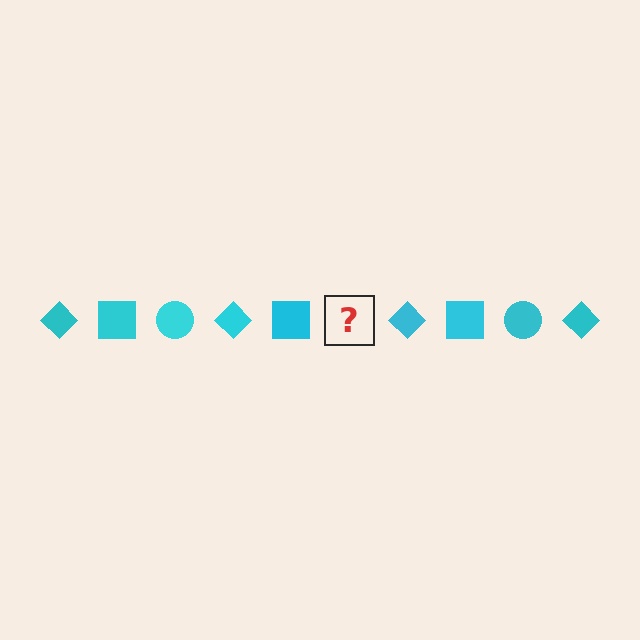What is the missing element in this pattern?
The missing element is a cyan circle.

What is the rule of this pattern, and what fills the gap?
The rule is that the pattern cycles through diamond, square, circle shapes in cyan. The gap should be filled with a cyan circle.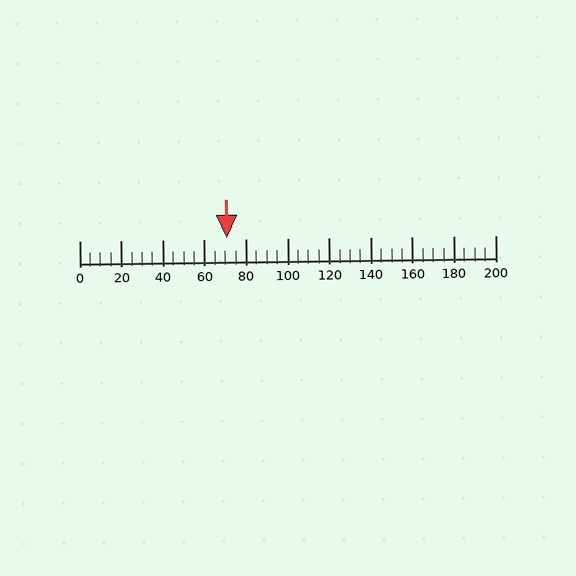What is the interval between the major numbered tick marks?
The major tick marks are spaced 20 units apart.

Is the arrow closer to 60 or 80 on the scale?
The arrow is closer to 80.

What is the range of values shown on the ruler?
The ruler shows values from 0 to 200.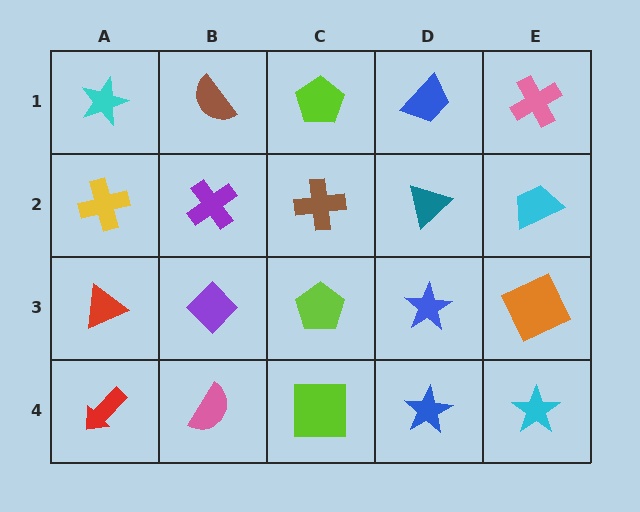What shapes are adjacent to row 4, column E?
An orange square (row 3, column E), a blue star (row 4, column D).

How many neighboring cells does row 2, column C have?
4.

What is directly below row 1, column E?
A cyan trapezoid.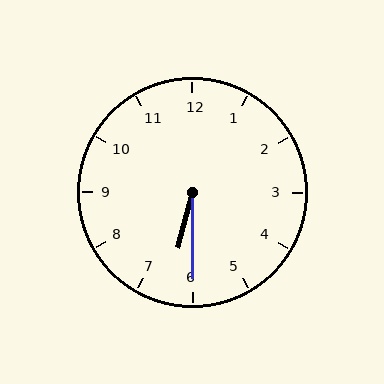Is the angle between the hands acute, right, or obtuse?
It is acute.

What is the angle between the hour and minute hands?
Approximately 15 degrees.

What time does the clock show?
6:30.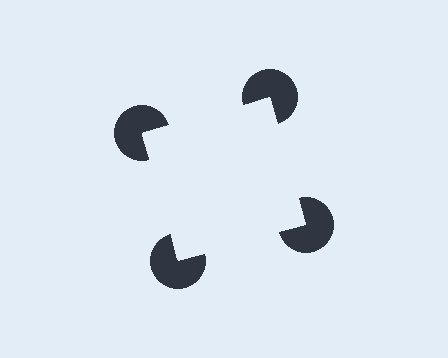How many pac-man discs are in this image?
There are 4 — one at each vertex of the illusory square.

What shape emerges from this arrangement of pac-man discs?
An illusory square — its edges are inferred from the aligned wedge cuts in the pac-man discs, not physically drawn.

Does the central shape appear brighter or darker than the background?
It typically appears slightly brighter than the background, even though no actual brightness change is drawn.